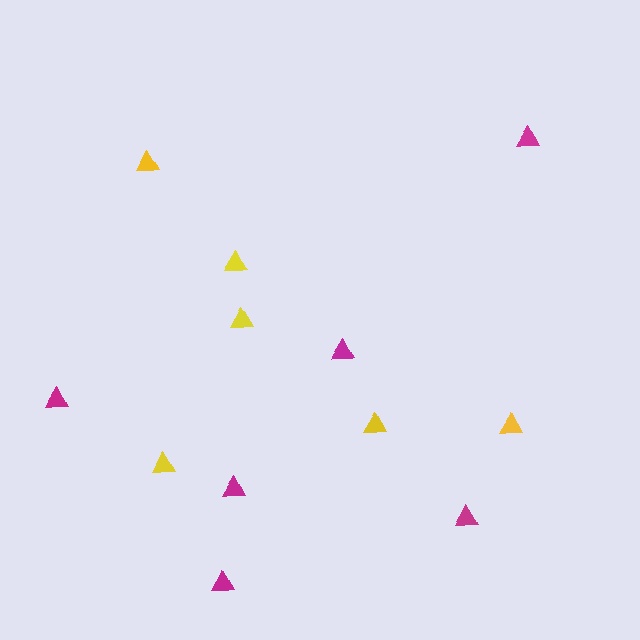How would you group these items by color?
There are 2 groups: one group of yellow triangles (6) and one group of magenta triangles (6).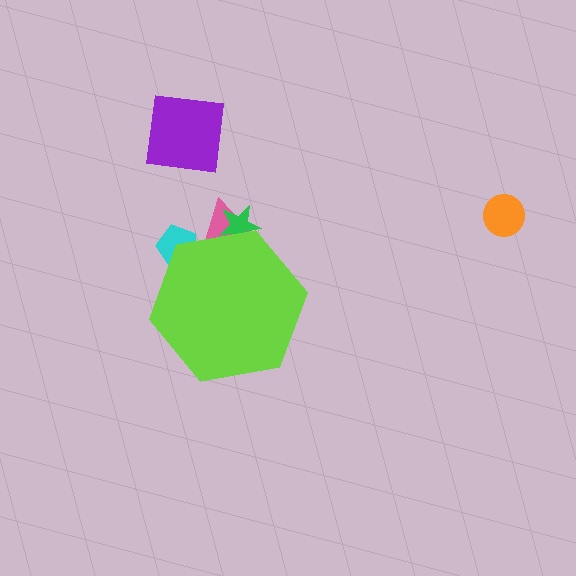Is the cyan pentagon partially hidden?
Yes, the cyan pentagon is partially hidden behind the lime hexagon.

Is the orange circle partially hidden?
No, the orange circle is fully visible.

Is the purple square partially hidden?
No, the purple square is fully visible.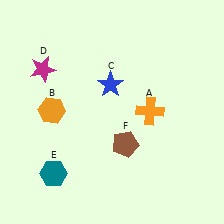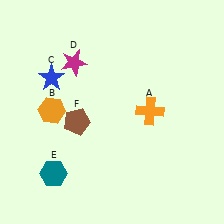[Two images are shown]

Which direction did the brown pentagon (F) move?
The brown pentagon (F) moved left.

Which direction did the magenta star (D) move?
The magenta star (D) moved right.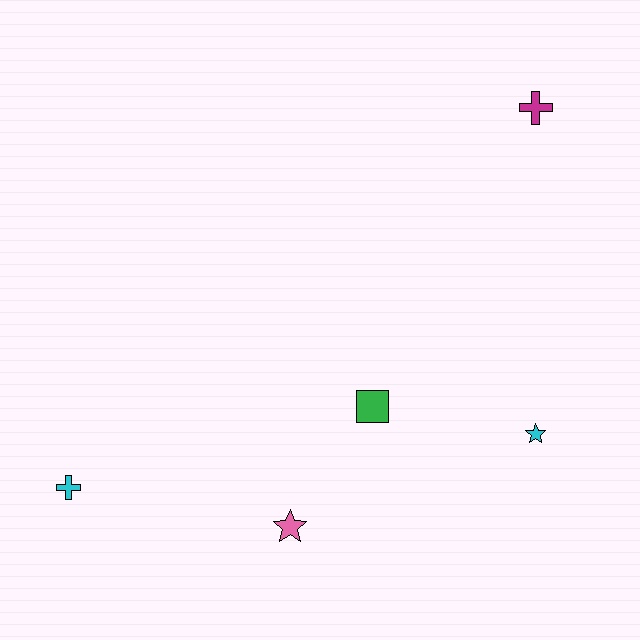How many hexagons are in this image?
There are no hexagons.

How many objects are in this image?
There are 5 objects.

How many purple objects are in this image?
There are no purple objects.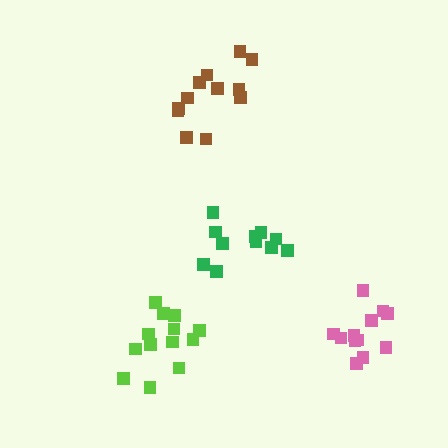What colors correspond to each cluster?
The clusters are colored: green, lime, brown, pink.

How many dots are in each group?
Group 1: 11 dots, Group 2: 13 dots, Group 3: 12 dots, Group 4: 12 dots (48 total).